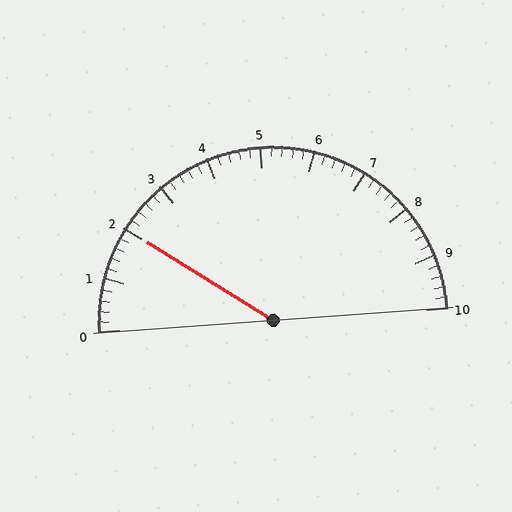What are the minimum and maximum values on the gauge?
The gauge ranges from 0 to 10.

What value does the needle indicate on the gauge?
The needle indicates approximately 2.0.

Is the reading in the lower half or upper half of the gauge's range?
The reading is in the lower half of the range (0 to 10).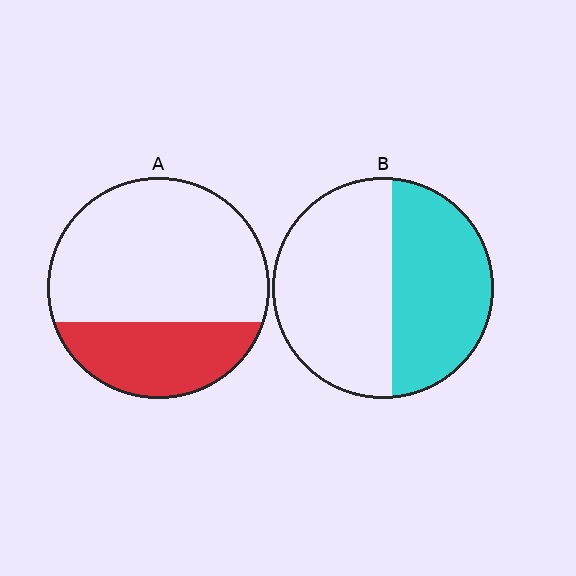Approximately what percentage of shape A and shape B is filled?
A is approximately 30% and B is approximately 45%.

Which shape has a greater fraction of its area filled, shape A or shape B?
Shape B.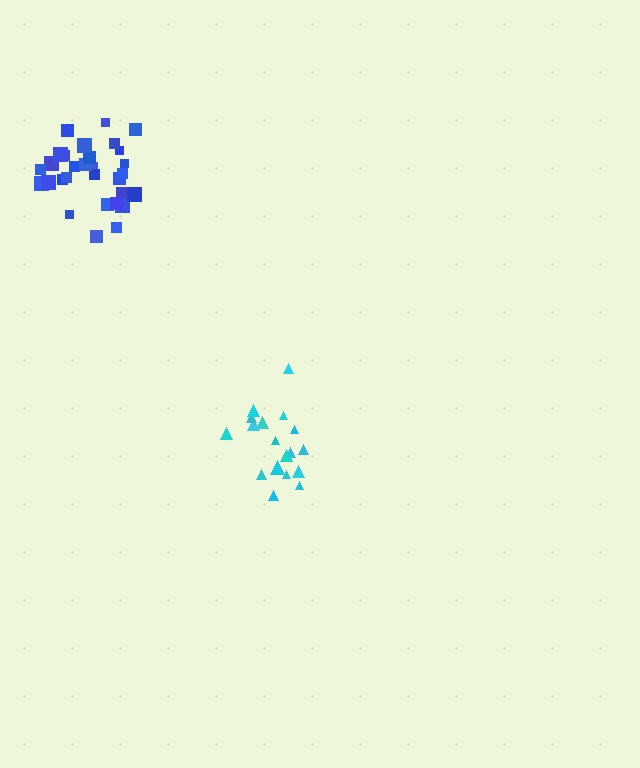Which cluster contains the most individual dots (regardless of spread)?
Blue (30).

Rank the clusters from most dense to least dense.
blue, cyan.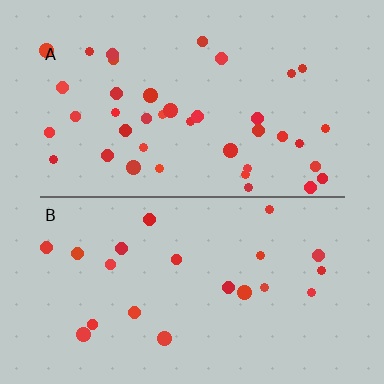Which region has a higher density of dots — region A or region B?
A (the top).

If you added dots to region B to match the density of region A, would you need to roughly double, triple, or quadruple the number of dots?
Approximately double.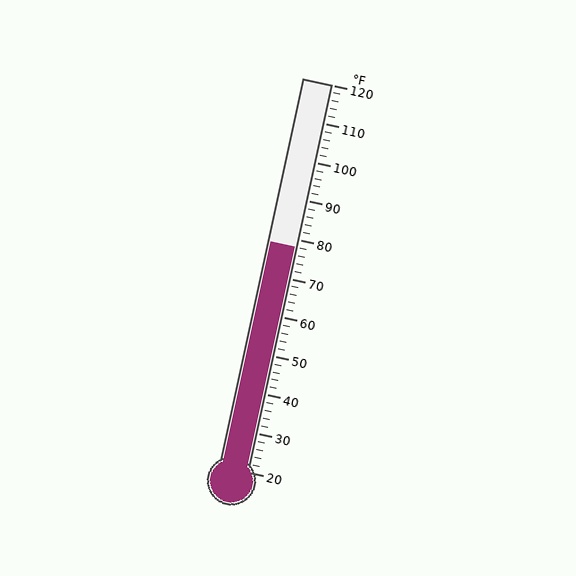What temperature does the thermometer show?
The thermometer shows approximately 78°F.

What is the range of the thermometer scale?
The thermometer scale ranges from 20°F to 120°F.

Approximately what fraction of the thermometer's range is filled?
The thermometer is filled to approximately 60% of its range.